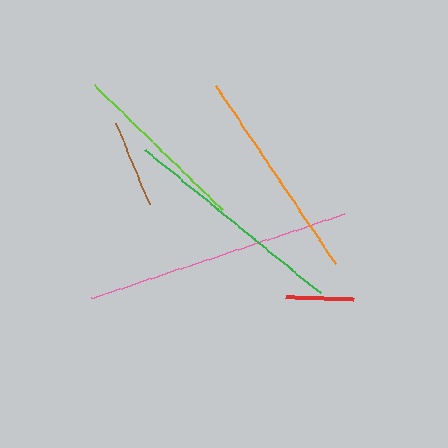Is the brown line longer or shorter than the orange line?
The orange line is longer than the brown line.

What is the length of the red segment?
The red segment is approximately 68 pixels long.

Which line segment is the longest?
The pink line is the longest at approximately 267 pixels.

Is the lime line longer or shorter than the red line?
The lime line is longer than the red line.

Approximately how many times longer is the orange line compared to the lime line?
The orange line is approximately 1.2 times the length of the lime line.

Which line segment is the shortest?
The red line is the shortest at approximately 68 pixels.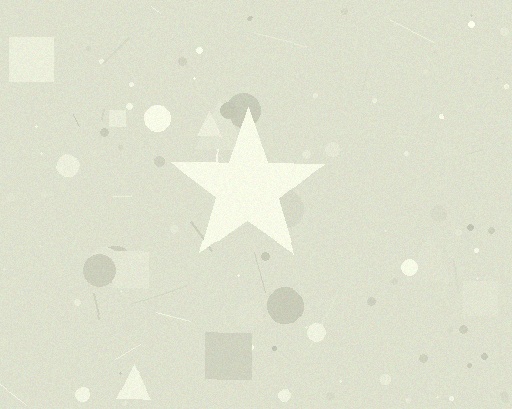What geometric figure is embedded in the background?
A star is embedded in the background.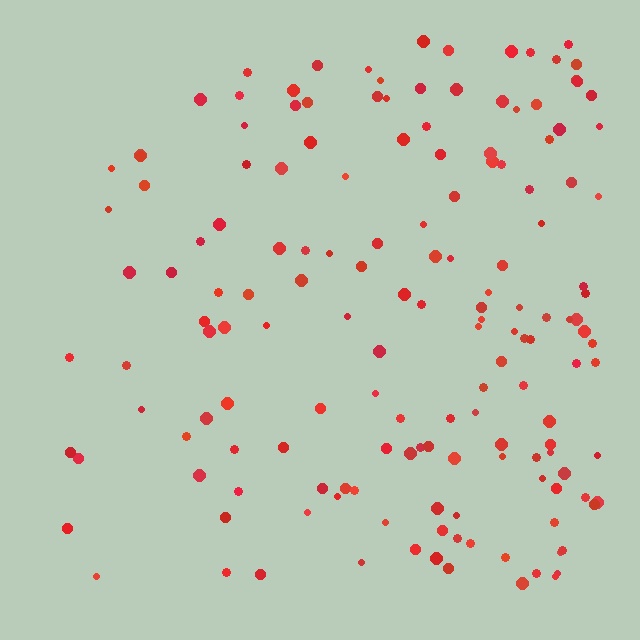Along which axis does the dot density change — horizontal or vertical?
Horizontal.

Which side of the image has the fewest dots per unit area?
The left.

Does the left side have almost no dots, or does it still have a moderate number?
Still a moderate number, just noticeably fewer than the right.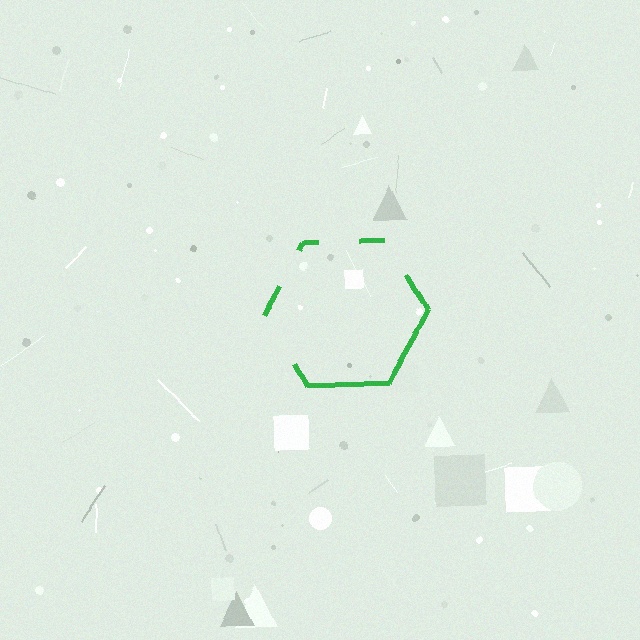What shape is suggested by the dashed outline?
The dashed outline suggests a hexagon.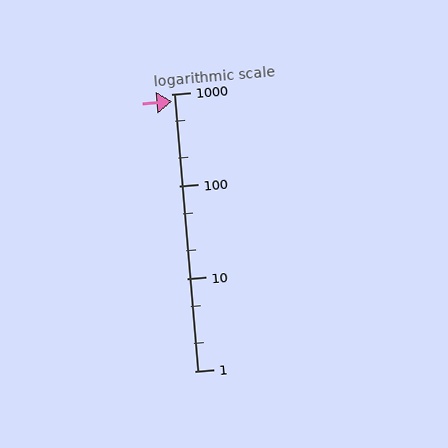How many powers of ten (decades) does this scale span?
The scale spans 3 decades, from 1 to 1000.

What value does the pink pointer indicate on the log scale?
The pointer indicates approximately 820.